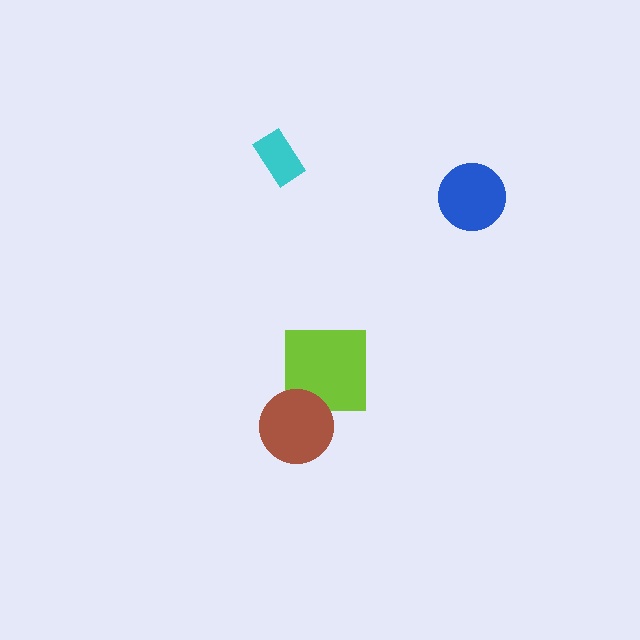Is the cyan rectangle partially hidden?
No, no other shape covers it.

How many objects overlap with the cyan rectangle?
0 objects overlap with the cyan rectangle.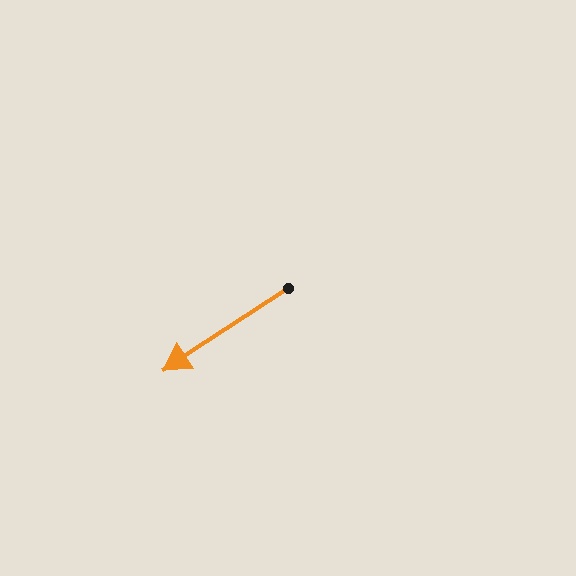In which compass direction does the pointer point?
Southwest.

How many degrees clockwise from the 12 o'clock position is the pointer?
Approximately 237 degrees.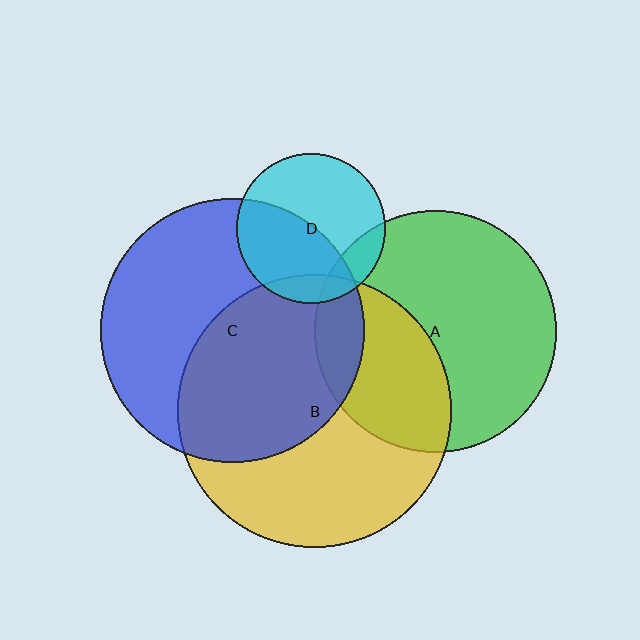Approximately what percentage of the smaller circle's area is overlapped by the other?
Approximately 50%.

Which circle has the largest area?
Circle B (yellow).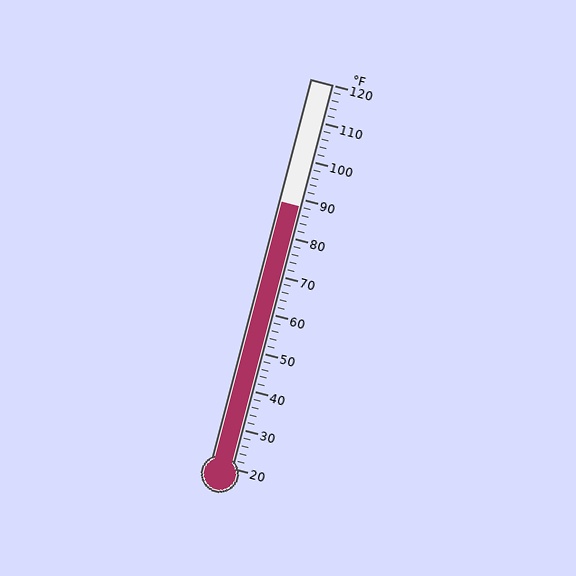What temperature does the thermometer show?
The thermometer shows approximately 88°F.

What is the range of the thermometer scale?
The thermometer scale ranges from 20°F to 120°F.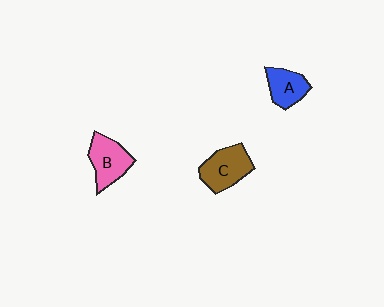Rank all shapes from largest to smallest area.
From largest to smallest: C (brown), B (pink), A (blue).